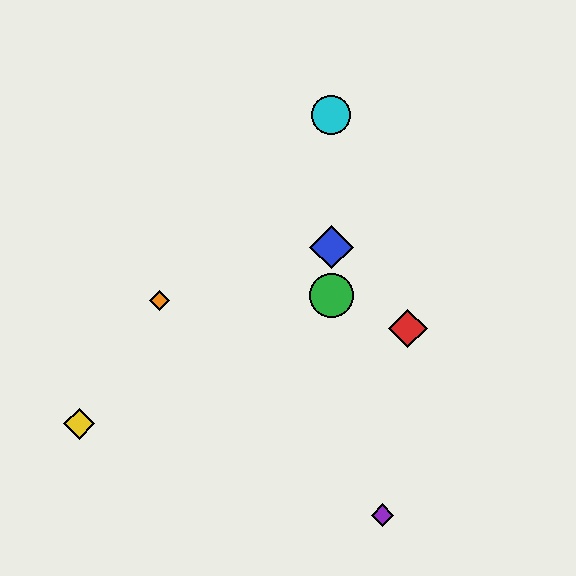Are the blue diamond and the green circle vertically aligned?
Yes, both are at x≈331.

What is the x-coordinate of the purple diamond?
The purple diamond is at x≈383.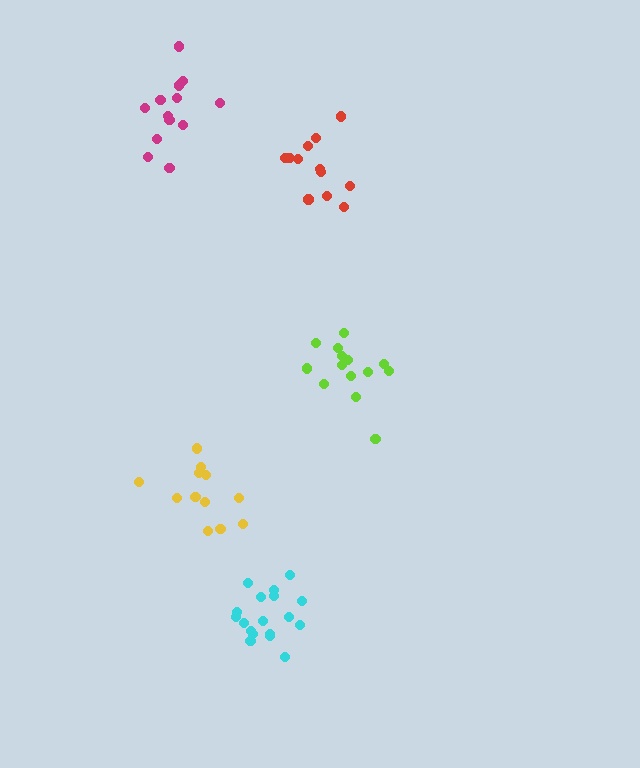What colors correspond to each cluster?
The clusters are colored: red, lime, magenta, cyan, yellow.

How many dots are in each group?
Group 1: 12 dots, Group 2: 14 dots, Group 3: 13 dots, Group 4: 18 dots, Group 5: 12 dots (69 total).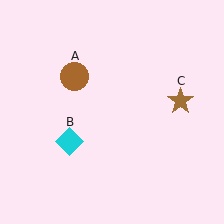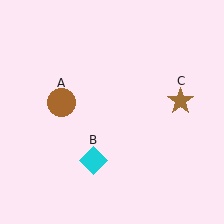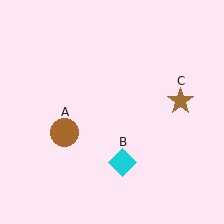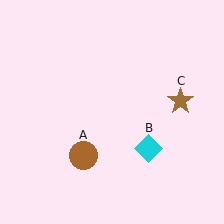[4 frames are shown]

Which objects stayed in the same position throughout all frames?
Brown star (object C) remained stationary.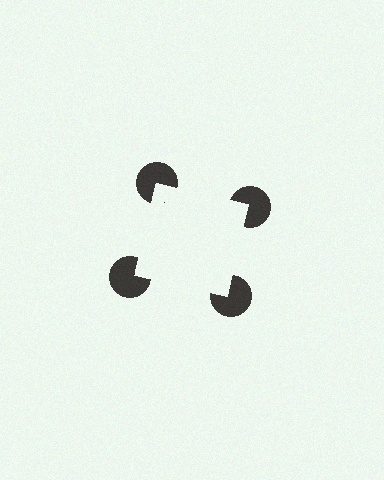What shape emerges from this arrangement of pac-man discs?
An illusory square — its edges are inferred from the aligned wedge cuts in the pac-man discs, not physically drawn.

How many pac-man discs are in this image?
There are 4 — one at each vertex of the illusory square.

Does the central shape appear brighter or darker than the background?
It typically appears slightly brighter than the background, even though no actual brightness change is drawn.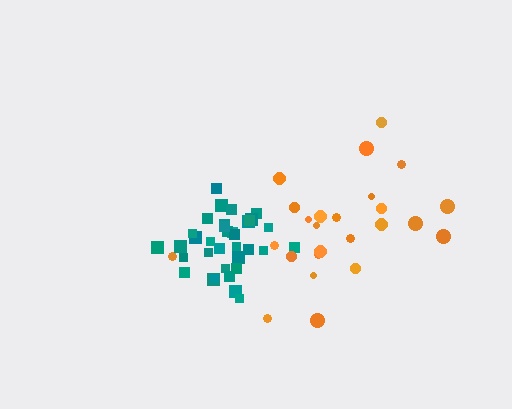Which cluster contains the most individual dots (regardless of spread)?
Teal (35).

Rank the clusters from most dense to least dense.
teal, orange.